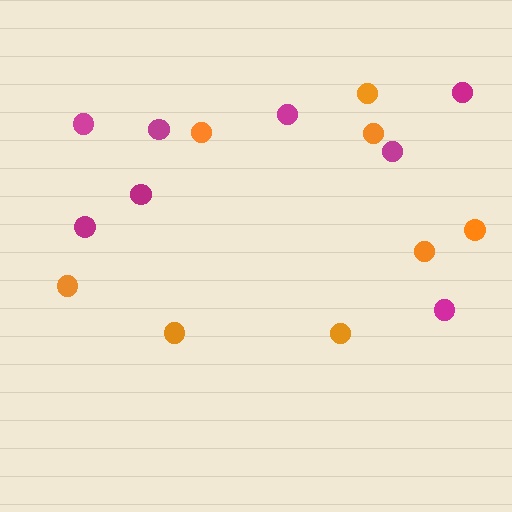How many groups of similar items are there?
There are 2 groups: one group of magenta circles (8) and one group of orange circles (8).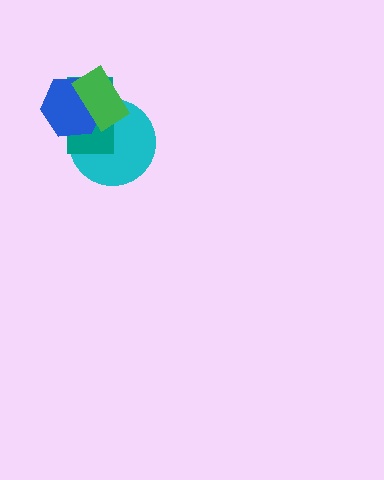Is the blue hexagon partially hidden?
Yes, it is partially covered by another shape.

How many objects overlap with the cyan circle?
3 objects overlap with the cyan circle.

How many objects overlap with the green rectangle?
3 objects overlap with the green rectangle.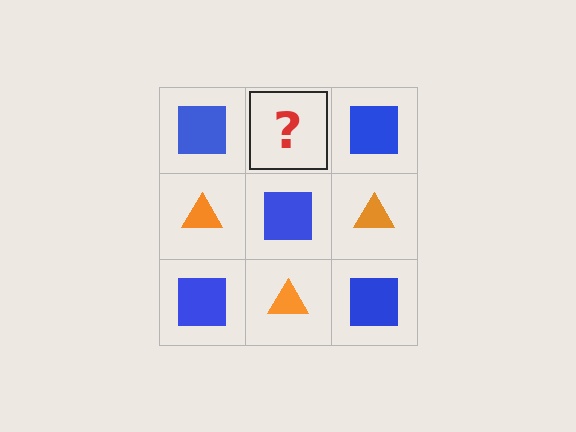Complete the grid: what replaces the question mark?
The question mark should be replaced with an orange triangle.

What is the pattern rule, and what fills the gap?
The rule is that it alternates blue square and orange triangle in a checkerboard pattern. The gap should be filled with an orange triangle.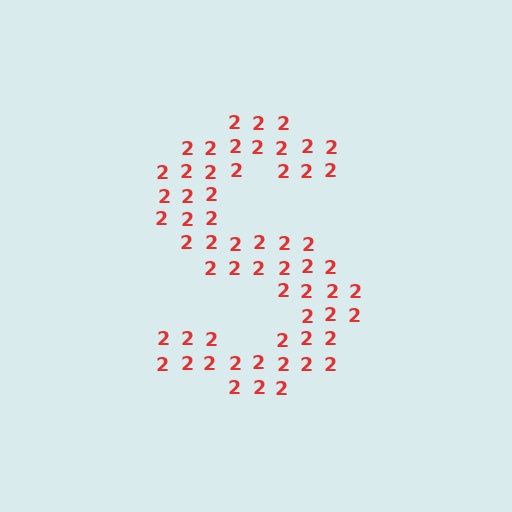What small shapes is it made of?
It is made of small digit 2's.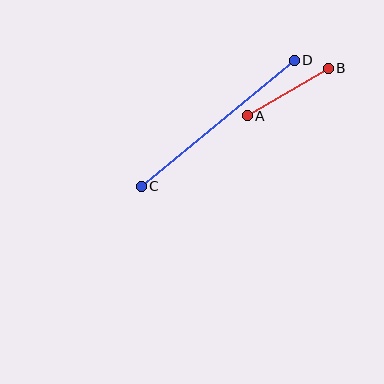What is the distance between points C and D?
The distance is approximately 198 pixels.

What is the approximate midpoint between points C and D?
The midpoint is at approximately (218, 123) pixels.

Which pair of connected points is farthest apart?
Points C and D are farthest apart.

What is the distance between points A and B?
The distance is approximately 94 pixels.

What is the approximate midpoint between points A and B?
The midpoint is at approximately (288, 92) pixels.